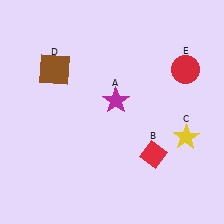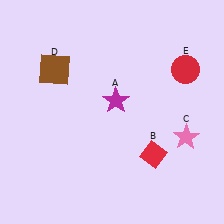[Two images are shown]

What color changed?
The star (C) changed from yellow in Image 1 to pink in Image 2.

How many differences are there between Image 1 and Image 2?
There is 1 difference between the two images.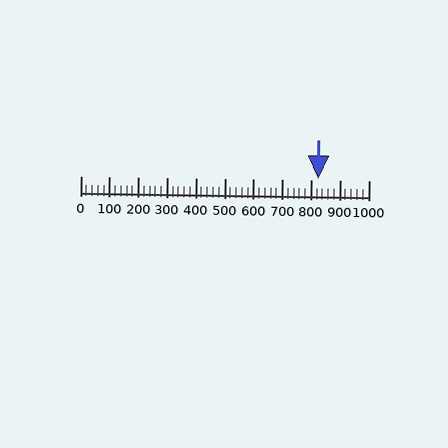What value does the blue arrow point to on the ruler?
The blue arrow points to approximately 825.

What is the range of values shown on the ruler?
The ruler shows values from 0 to 1000.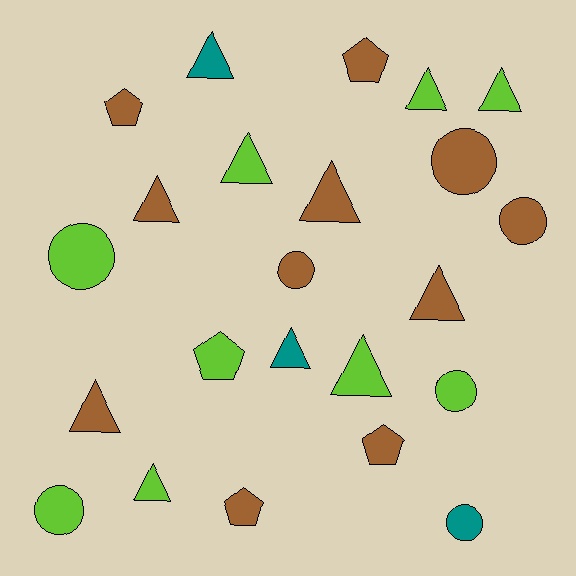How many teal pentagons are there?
There are no teal pentagons.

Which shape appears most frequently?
Triangle, with 11 objects.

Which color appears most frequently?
Brown, with 11 objects.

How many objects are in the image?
There are 23 objects.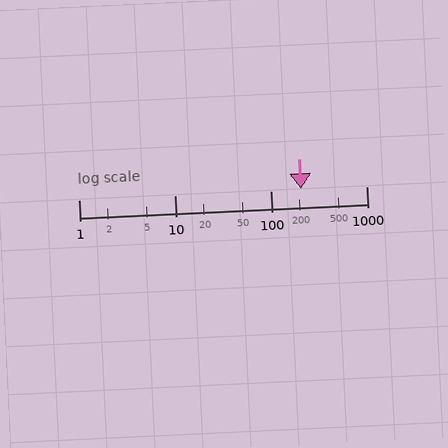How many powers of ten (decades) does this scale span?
The scale spans 3 decades, from 1 to 1000.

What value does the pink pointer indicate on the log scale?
The pointer indicates approximately 210.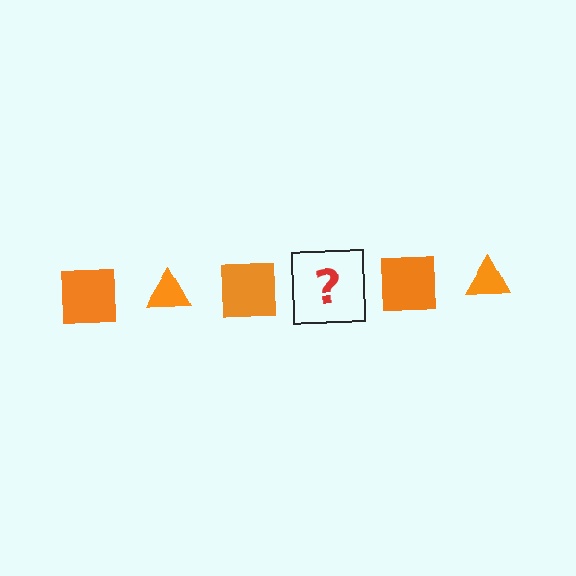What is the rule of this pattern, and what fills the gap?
The rule is that the pattern cycles through square, triangle shapes in orange. The gap should be filled with an orange triangle.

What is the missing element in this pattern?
The missing element is an orange triangle.